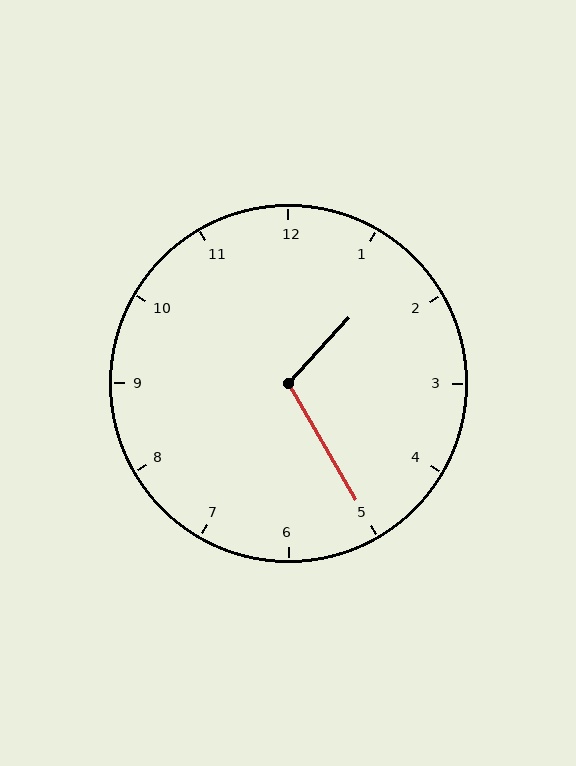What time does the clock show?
1:25.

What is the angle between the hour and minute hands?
Approximately 108 degrees.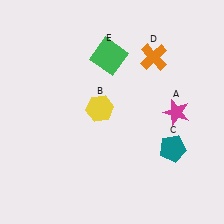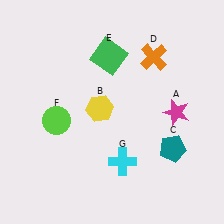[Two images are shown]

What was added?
A lime circle (F), a cyan cross (G) were added in Image 2.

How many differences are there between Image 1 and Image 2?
There are 2 differences between the two images.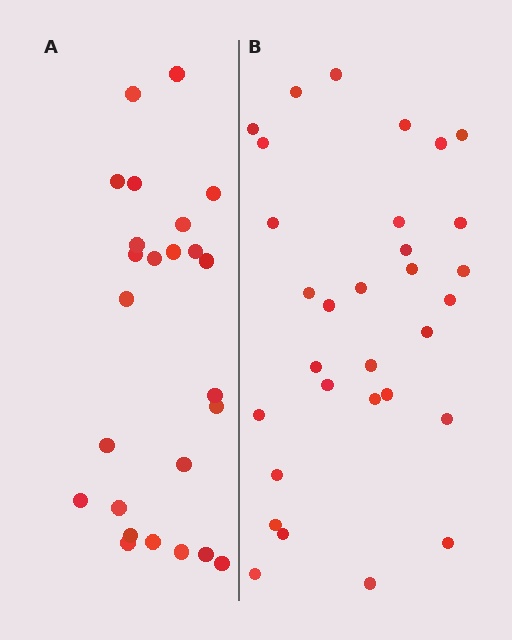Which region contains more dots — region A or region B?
Region B (the right region) has more dots.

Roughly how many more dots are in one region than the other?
Region B has about 6 more dots than region A.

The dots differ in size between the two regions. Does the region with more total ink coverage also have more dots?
No. Region A has more total ink coverage because its dots are larger, but region B actually contains more individual dots. Total area can be misleading — the number of items is what matters here.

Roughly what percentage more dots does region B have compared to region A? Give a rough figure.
About 25% more.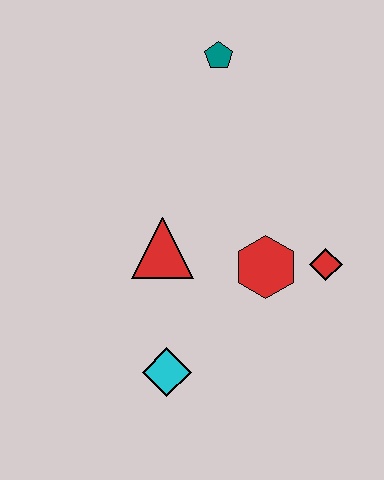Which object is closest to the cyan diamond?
The red triangle is closest to the cyan diamond.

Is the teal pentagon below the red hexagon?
No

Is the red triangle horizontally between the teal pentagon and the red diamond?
No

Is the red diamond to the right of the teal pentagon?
Yes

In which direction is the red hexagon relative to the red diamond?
The red hexagon is to the left of the red diamond.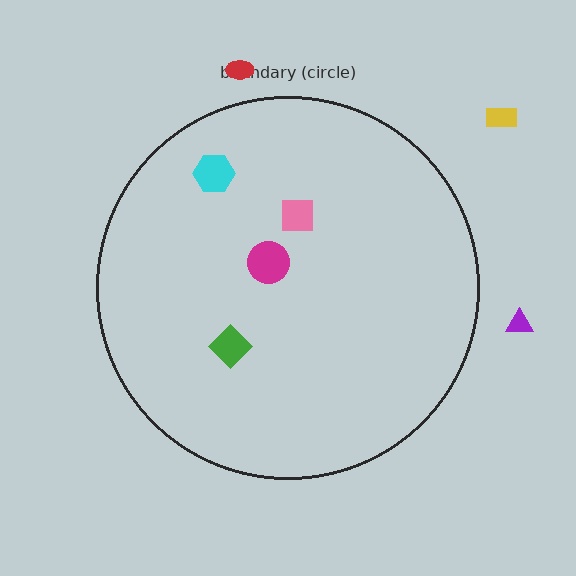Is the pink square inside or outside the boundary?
Inside.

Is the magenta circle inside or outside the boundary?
Inside.